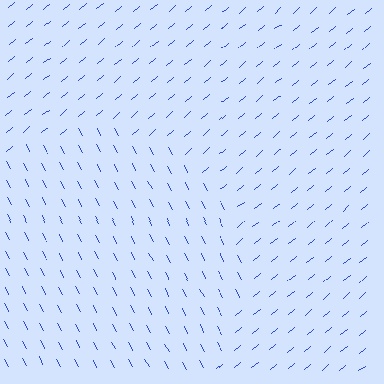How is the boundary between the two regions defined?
The boundary is defined purely by a change in line orientation (approximately 78 degrees difference). All lines are the same color and thickness.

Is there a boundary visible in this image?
Yes, there is a texture boundary formed by a change in line orientation.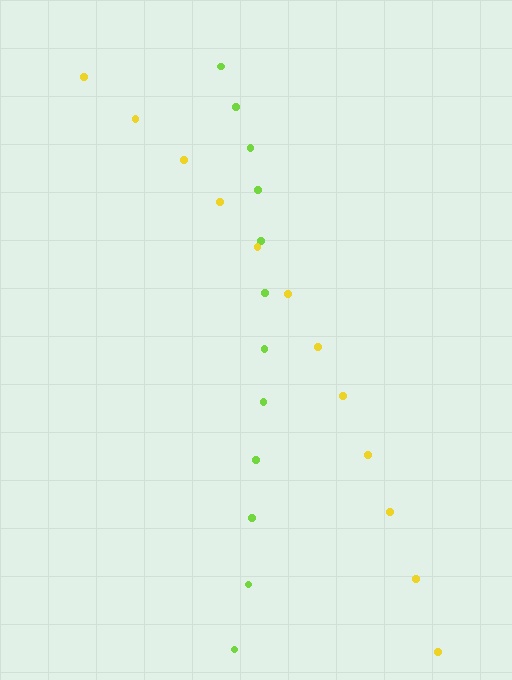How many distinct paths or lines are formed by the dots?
There are 2 distinct paths.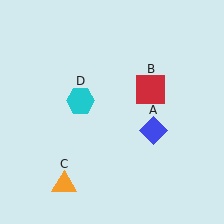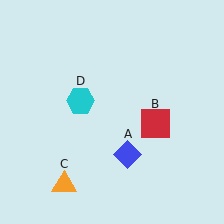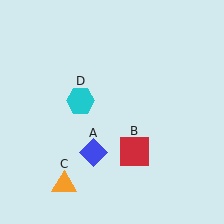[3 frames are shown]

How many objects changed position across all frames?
2 objects changed position: blue diamond (object A), red square (object B).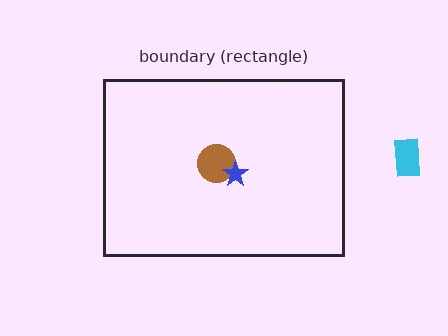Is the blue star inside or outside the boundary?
Inside.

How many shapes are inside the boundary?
2 inside, 1 outside.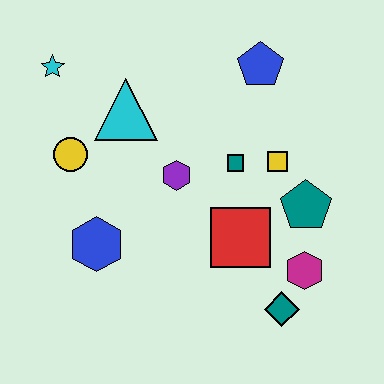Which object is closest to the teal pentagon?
The yellow square is closest to the teal pentagon.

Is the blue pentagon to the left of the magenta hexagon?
Yes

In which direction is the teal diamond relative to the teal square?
The teal diamond is below the teal square.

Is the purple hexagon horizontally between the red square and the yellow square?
No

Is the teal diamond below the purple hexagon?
Yes